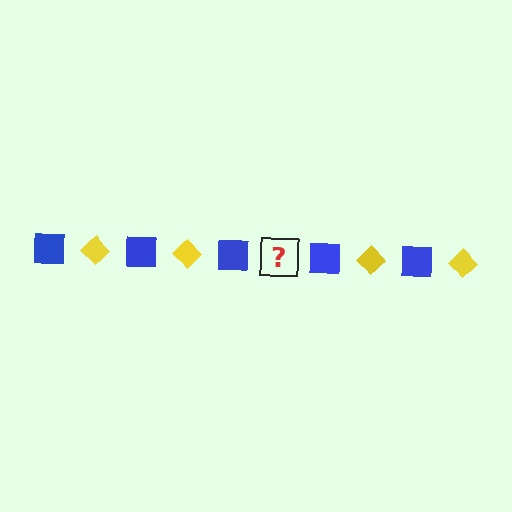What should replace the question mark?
The question mark should be replaced with a yellow diamond.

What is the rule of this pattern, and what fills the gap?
The rule is that the pattern alternates between blue square and yellow diamond. The gap should be filled with a yellow diamond.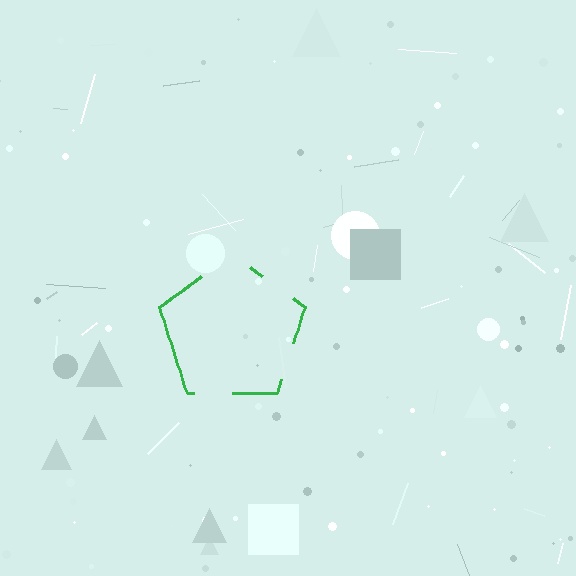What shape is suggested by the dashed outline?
The dashed outline suggests a pentagon.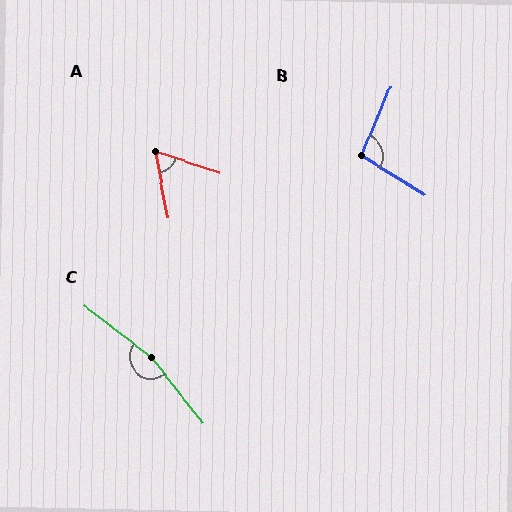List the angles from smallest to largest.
A (61°), B (99°), C (165°).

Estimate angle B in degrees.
Approximately 99 degrees.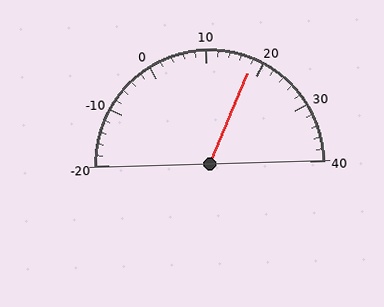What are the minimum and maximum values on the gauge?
The gauge ranges from -20 to 40.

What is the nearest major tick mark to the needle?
The nearest major tick mark is 20.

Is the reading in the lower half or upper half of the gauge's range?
The reading is in the upper half of the range (-20 to 40).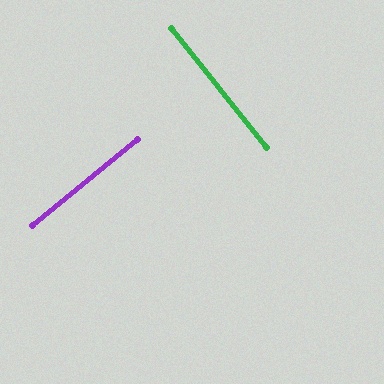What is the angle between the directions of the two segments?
Approximately 89 degrees.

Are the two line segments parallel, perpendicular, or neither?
Perpendicular — they meet at approximately 89°.